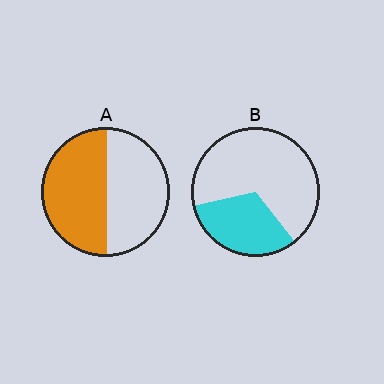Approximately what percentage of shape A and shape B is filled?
A is approximately 50% and B is approximately 30%.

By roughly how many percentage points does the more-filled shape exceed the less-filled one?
By roughly 20 percentage points (A over B).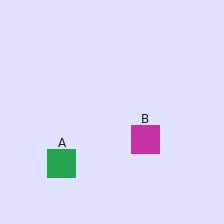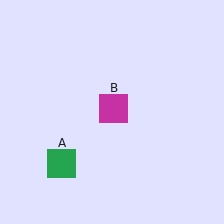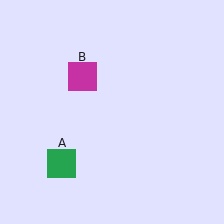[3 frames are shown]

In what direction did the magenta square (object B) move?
The magenta square (object B) moved up and to the left.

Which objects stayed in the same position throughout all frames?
Green square (object A) remained stationary.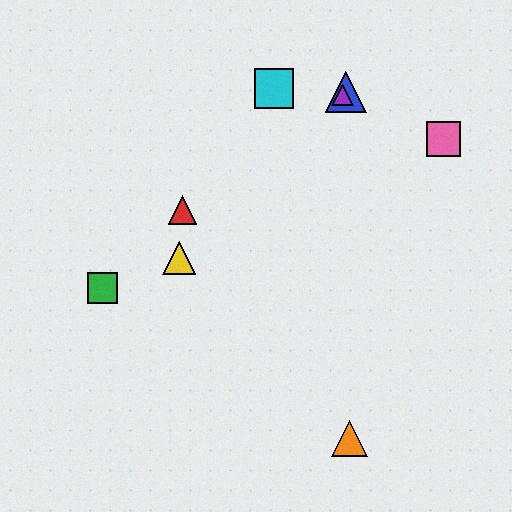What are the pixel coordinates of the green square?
The green square is at (103, 288).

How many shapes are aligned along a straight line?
3 shapes (the blue triangle, the yellow triangle, the purple triangle) are aligned along a straight line.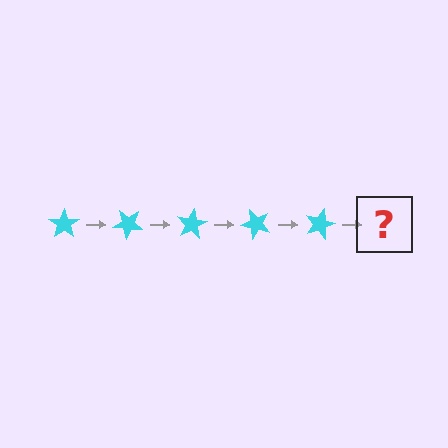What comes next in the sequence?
The next element should be a cyan star rotated 200 degrees.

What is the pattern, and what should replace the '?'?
The pattern is that the star rotates 40 degrees each step. The '?' should be a cyan star rotated 200 degrees.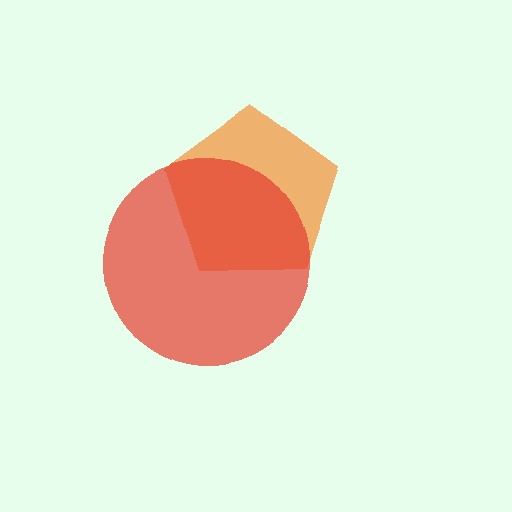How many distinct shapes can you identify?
There are 2 distinct shapes: an orange pentagon, a red circle.